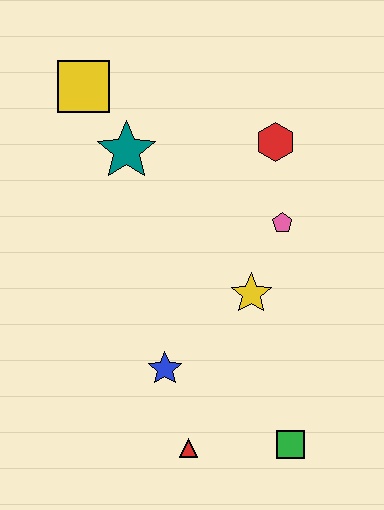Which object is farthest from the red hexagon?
The red triangle is farthest from the red hexagon.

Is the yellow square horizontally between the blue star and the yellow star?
No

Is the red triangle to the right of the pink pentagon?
No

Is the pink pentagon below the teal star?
Yes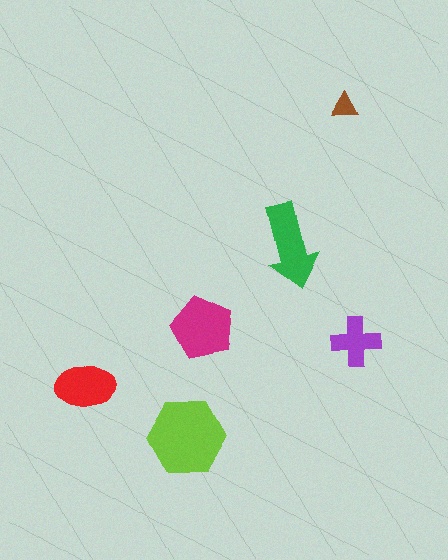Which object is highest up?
The brown triangle is topmost.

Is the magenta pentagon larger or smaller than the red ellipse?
Larger.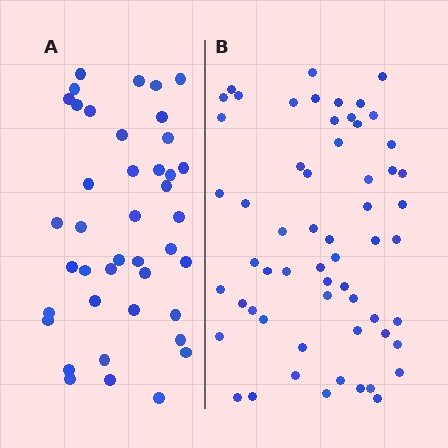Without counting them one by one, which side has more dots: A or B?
Region B (the right region) has more dots.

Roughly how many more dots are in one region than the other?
Region B has approximately 20 more dots than region A.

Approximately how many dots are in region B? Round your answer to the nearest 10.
About 60 dots. (The exact count is 59, which rounds to 60.)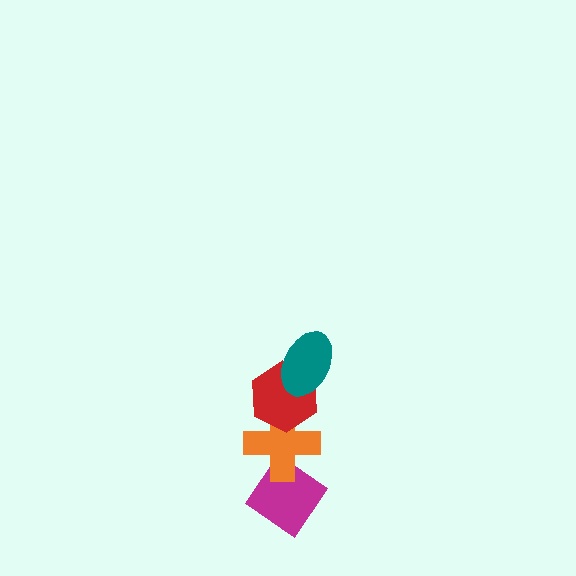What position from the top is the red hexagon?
The red hexagon is 2nd from the top.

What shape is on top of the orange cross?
The red hexagon is on top of the orange cross.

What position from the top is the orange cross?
The orange cross is 3rd from the top.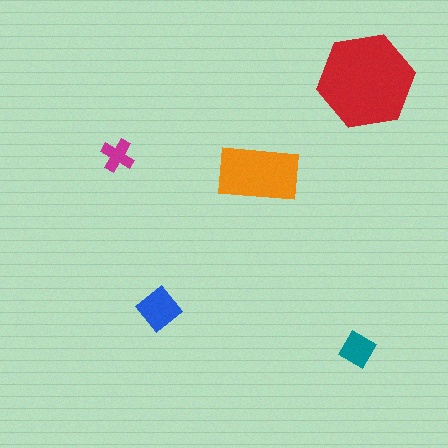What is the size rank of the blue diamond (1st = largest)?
3rd.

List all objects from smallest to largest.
The magenta cross, the teal diamond, the blue diamond, the orange rectangle, the red hexagon.